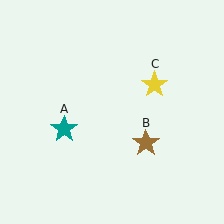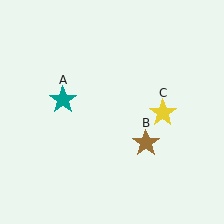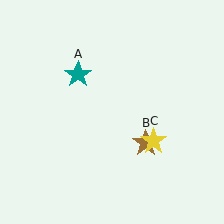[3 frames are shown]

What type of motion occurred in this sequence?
The teal star (object A), yellow star (object C) rotated clockwise around the center of the scene.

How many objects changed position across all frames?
2 objects changed position: teal star (object A), yellow star (object C).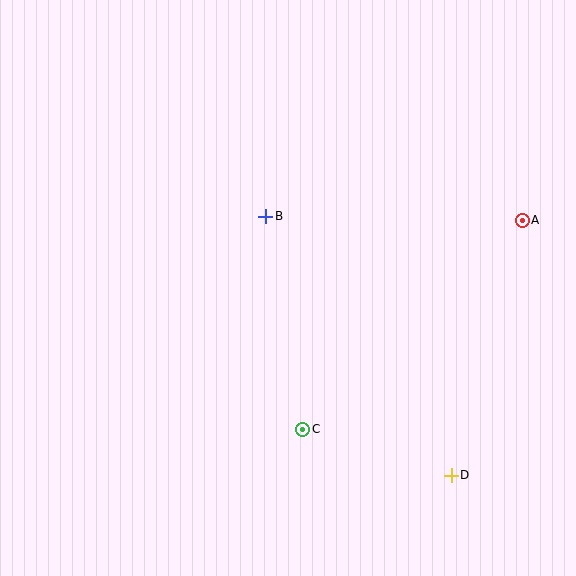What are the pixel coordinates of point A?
Point A is at (522, 220).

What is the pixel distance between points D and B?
The distance between D and B is 319 pixels.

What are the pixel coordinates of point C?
Point C is at (303, 429).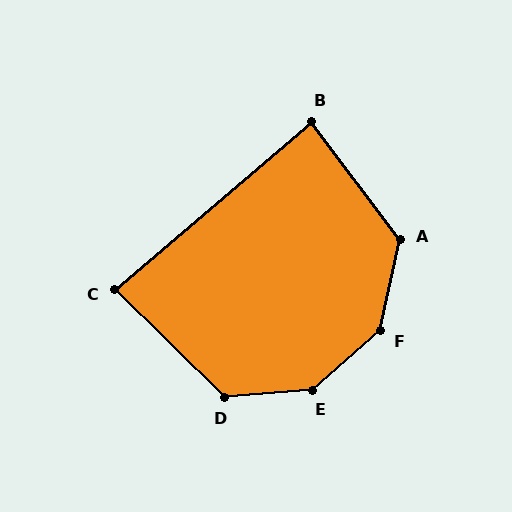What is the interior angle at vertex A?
Approximately 131 degrees (obtuse).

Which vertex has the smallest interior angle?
C, at approximately 85 degrees.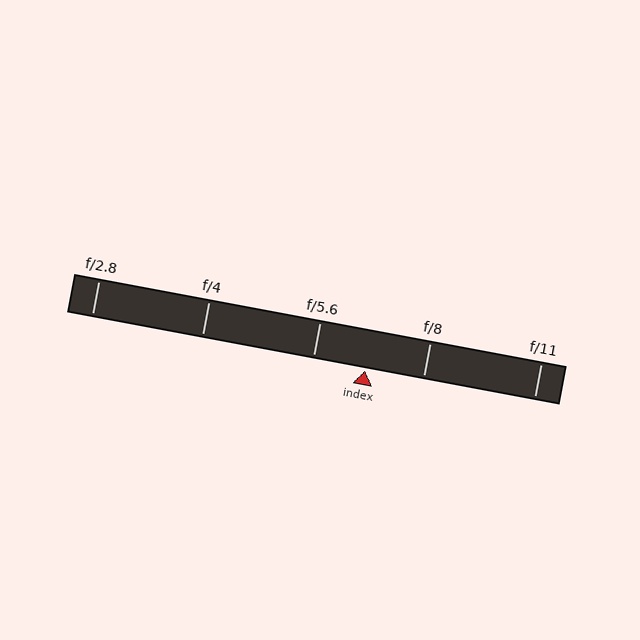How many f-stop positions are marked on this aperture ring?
There are 5 f-stop positions marked.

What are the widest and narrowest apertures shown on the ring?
The widest aperture shown is f/2.8 and the narrowest is f/11.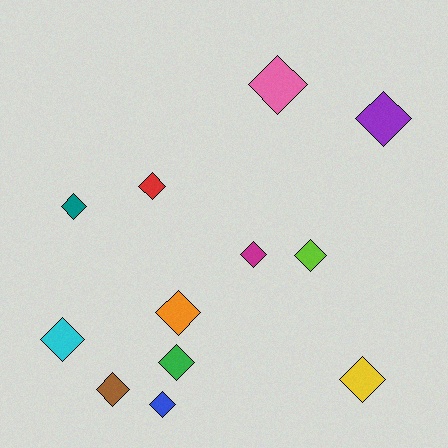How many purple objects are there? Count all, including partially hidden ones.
There is 1 purple object.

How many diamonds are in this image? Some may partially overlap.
There are 12 diamonds.